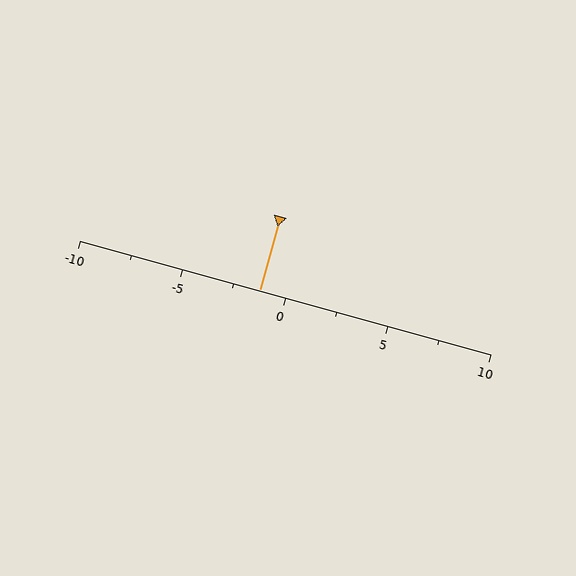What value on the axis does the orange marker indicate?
The marker indicates approximately -1.2.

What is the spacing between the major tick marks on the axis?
The major ticks are spaced 5 apart.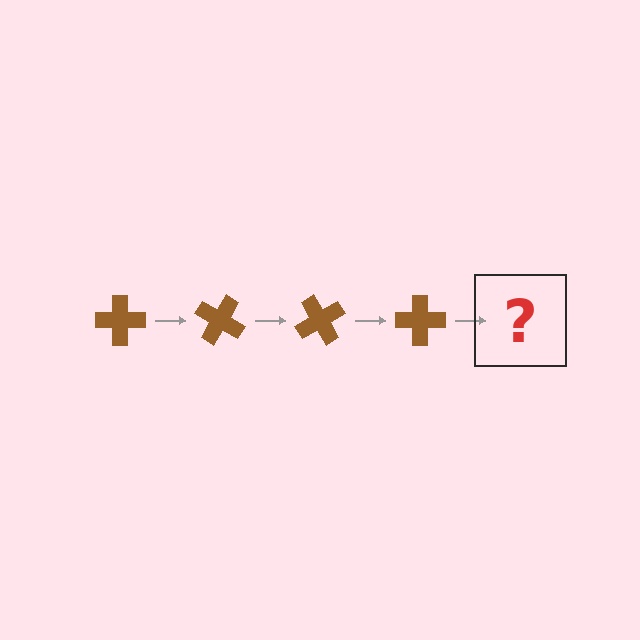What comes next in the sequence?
The next element should be a brown cross rotated 120 degrees.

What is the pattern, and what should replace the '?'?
The pattern is that the cross rotates 30 degrees each step. The '?' should be a brown cross rotated 120 degrees.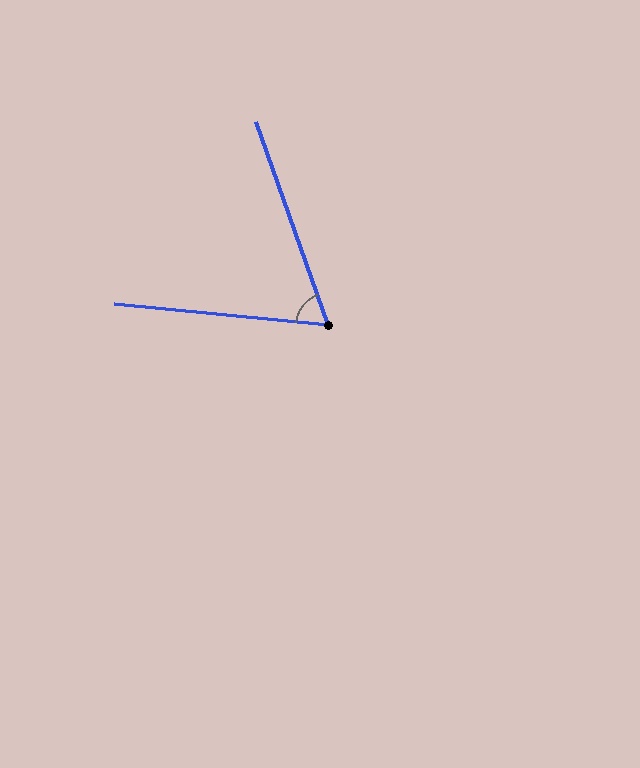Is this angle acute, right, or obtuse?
It is acute.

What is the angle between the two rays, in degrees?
Approximately 65 degrees.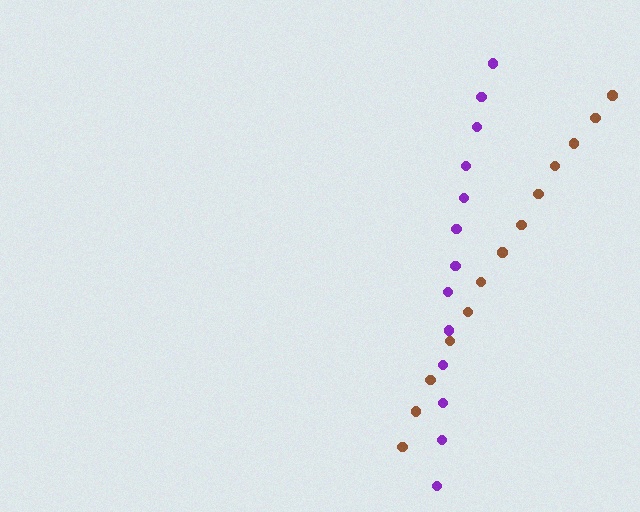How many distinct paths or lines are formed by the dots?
There are 2 distinct paths.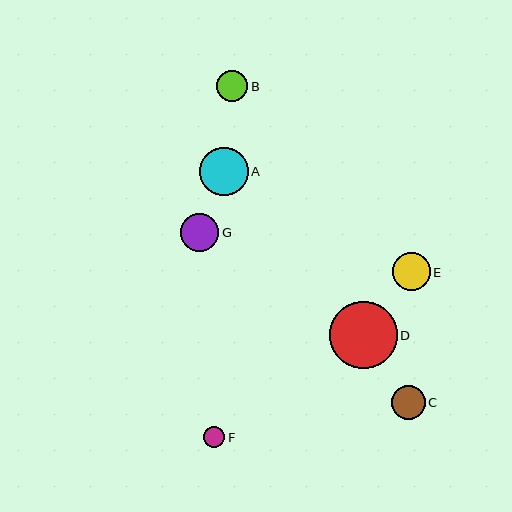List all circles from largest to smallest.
From largest to smallest: D, A, G, E, C, B, F.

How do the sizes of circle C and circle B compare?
Circle C and circle B are approximately the same size.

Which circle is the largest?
Circle D is the largest with a size of approximately 68 pixels.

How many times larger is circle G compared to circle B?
Circle G is approximately 1.2 times the size of circle B.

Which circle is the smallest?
Circle F is the smallest with a size of approximately 21 pixels.